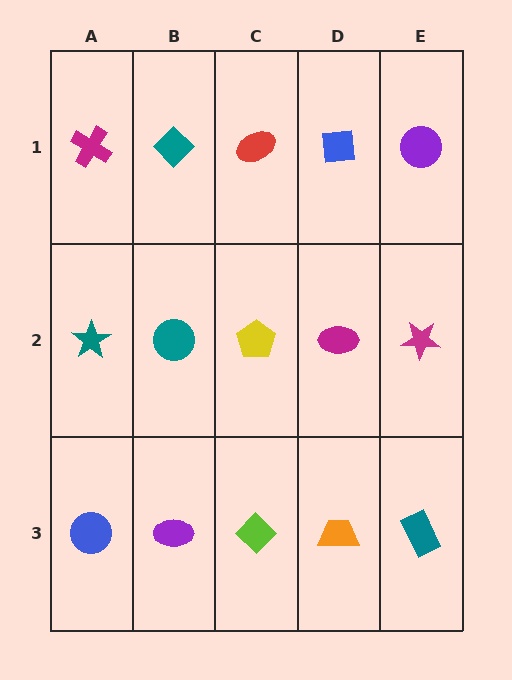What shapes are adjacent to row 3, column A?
A teal star (row 2, column A), a purple ellipse (row 3, column B).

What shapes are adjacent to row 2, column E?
A purple circle (row 1, column E), a teal rectangle (row 3, column E), a magenta ellipse (row 2, column D).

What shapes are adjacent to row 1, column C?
A yellow pentagon (row 2, column C), a teal diamond (row 1, column B), a blue square (row 1, column D).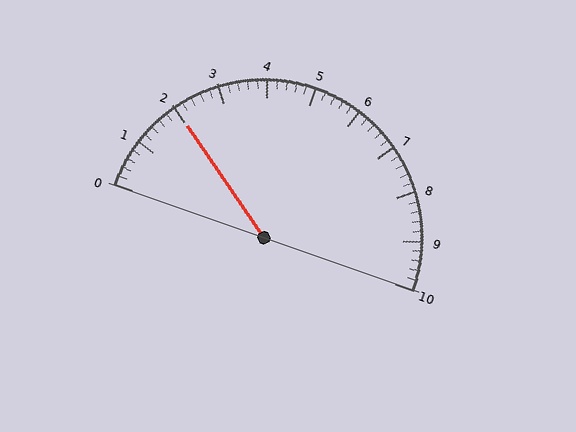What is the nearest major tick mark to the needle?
The nearest major tick mark is 2.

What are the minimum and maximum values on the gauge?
The gauge ranges from 0 to 10.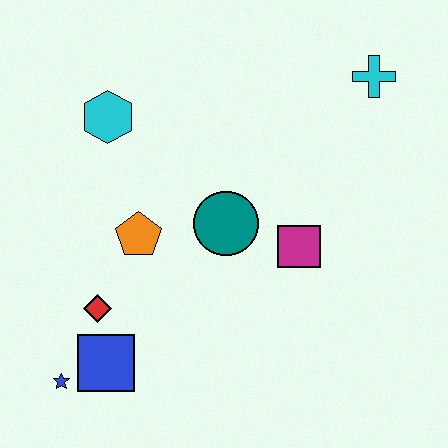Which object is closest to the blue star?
The blue square is closest to the blue star.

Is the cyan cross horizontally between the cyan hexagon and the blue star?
No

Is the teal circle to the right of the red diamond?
Yes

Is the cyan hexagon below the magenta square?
No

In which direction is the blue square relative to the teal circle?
The blue square is below the teal circle.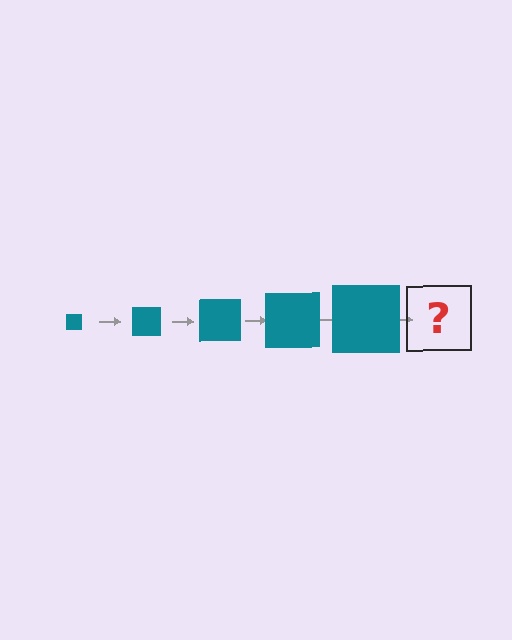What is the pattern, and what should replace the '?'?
The pattern is that the square gets progressively larger each step. The '?' should be a teal square, larger than the previous one.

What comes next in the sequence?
The next element should be a teal square, larger than the previous one.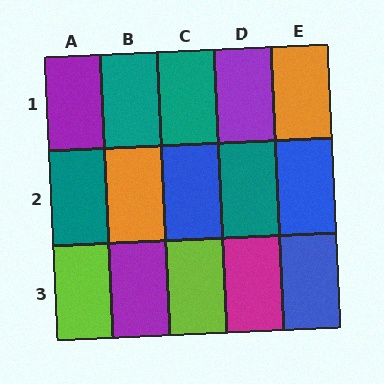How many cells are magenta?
1 cell is magenta.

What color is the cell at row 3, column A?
Lime.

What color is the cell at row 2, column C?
Blue.